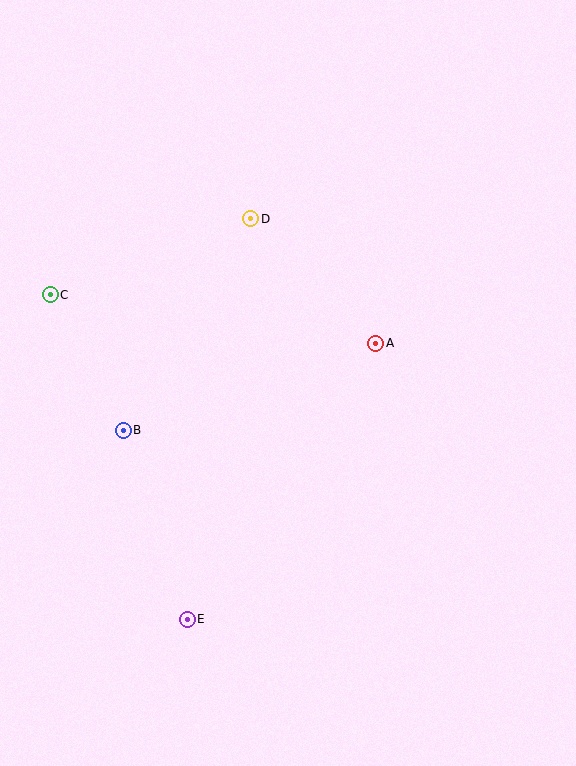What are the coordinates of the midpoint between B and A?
The midpoint between B and A is at (250, 387).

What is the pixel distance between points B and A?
The distance between B and A is 267 pixels.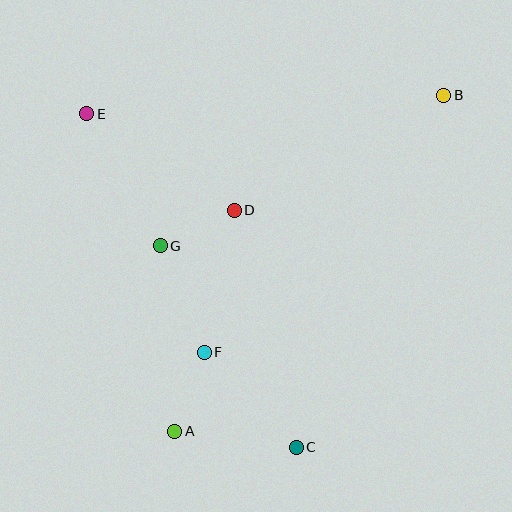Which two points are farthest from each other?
Points A and B are farthest from each other.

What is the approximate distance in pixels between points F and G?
The distance between F and G is approximately 115 pixels.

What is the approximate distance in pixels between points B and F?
The distance between B and F is approximately 351 pixels.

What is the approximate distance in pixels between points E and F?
The distance between E and F is approximately 266 pixels.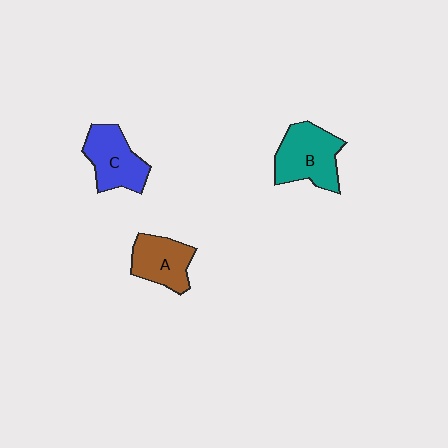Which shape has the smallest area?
Shape A (brown).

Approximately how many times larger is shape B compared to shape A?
Approximately 1.3 times.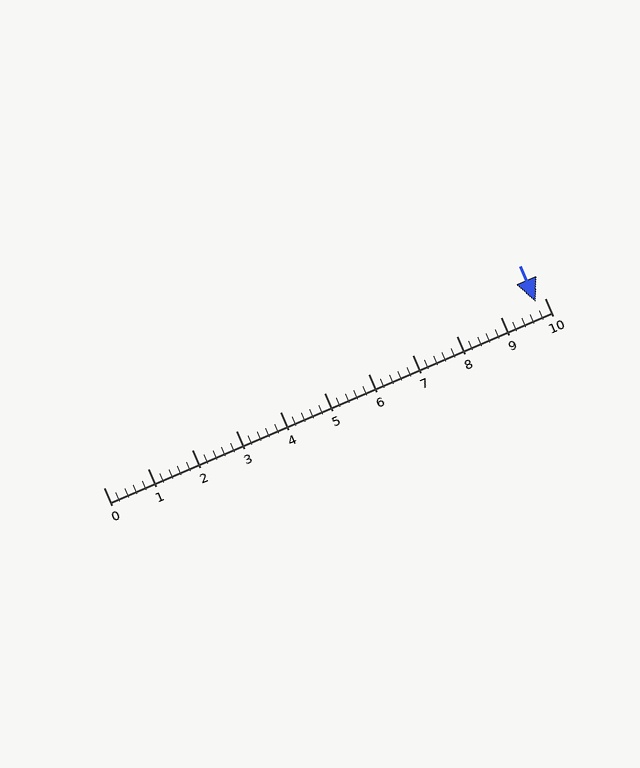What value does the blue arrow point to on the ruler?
The blue arrow points to approximately 9.8.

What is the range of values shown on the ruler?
The ruler shows values from 0 to 10.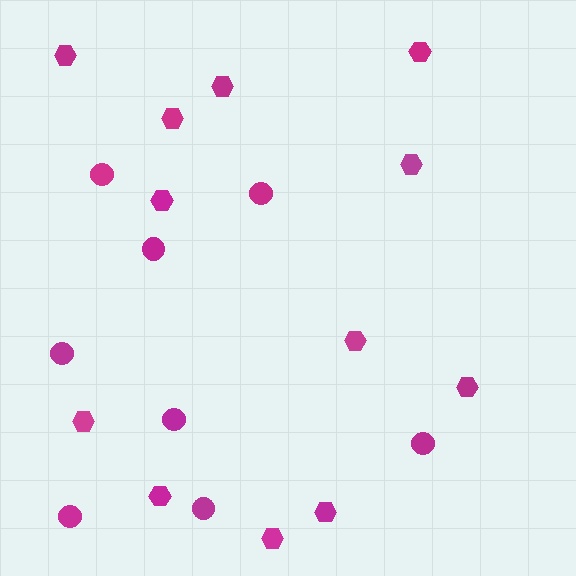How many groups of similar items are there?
There are 2 groups: one group of hexagons (12) and one group of circles (8).